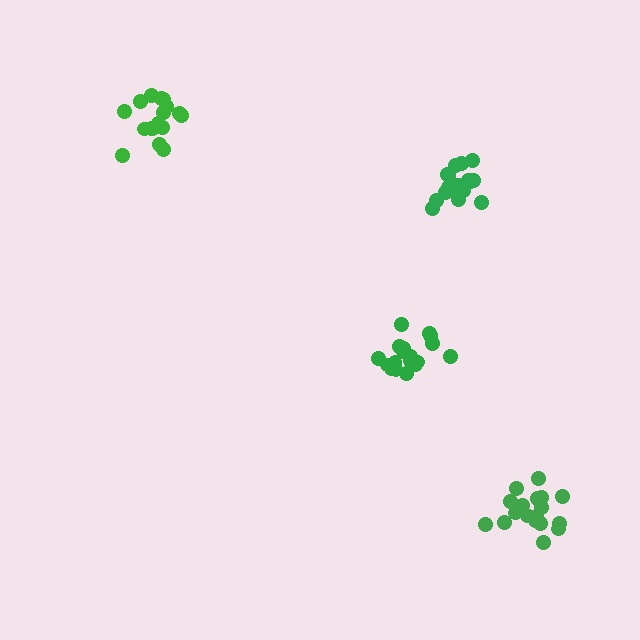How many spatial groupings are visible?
There are 4 spatial groupings.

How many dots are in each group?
Group 1: 17 dots, Group 2: 18 dots, Group 3: 18 dots, Group 4: 19 dots (72 total).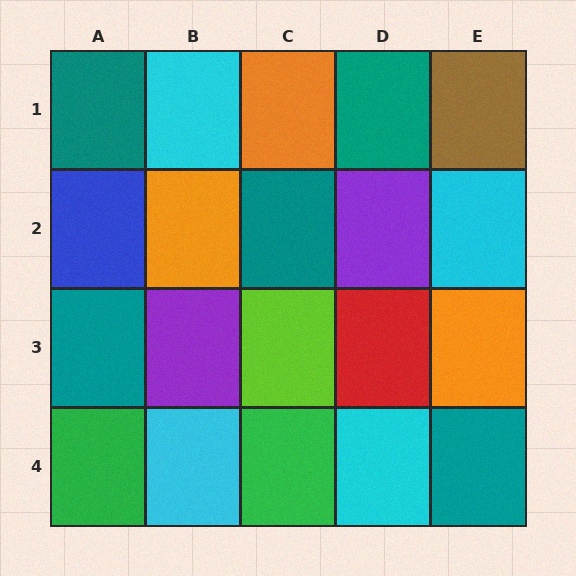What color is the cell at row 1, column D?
Teal.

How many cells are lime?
1 cell is lime.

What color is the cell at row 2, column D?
Purple.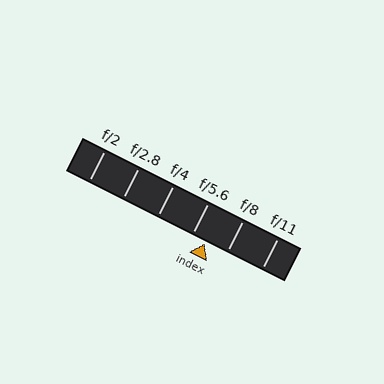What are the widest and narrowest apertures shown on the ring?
The widest aperture shown is f/2 and the narrowest is f/11.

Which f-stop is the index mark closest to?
The index mark is closest to f/5.6.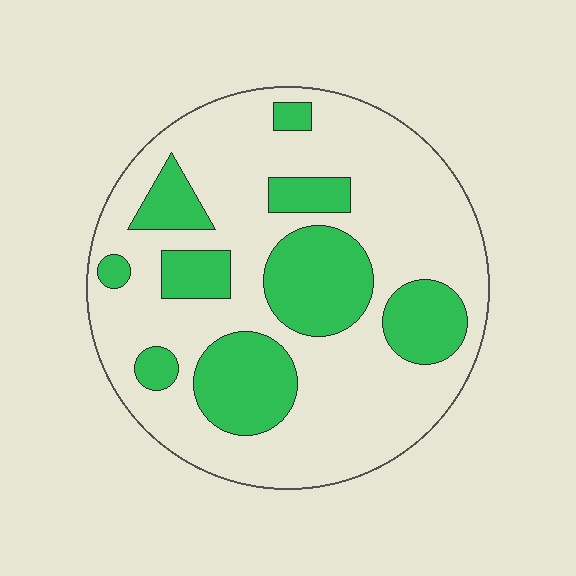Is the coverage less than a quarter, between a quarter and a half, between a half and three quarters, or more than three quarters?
Between a quarter and a half.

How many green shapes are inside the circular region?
9.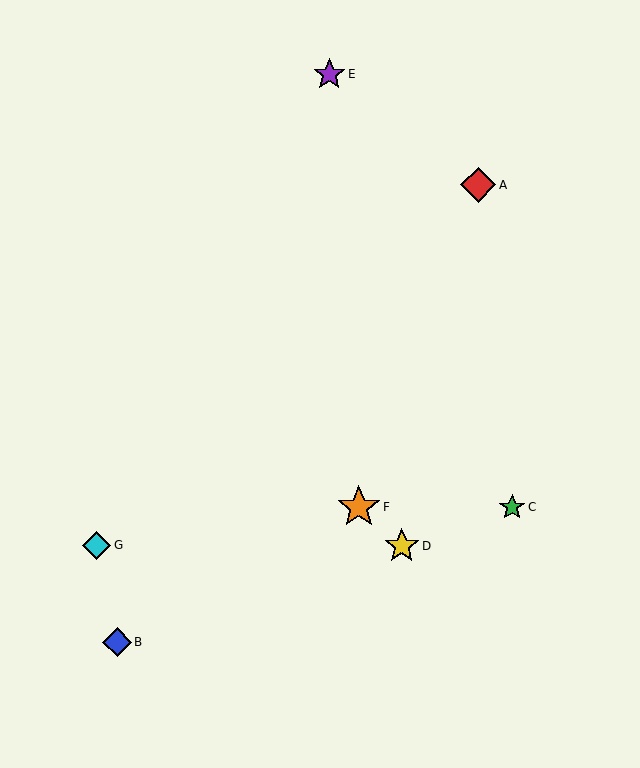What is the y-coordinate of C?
Object C is at y≈507.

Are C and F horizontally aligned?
Yes, both are at y≈507.